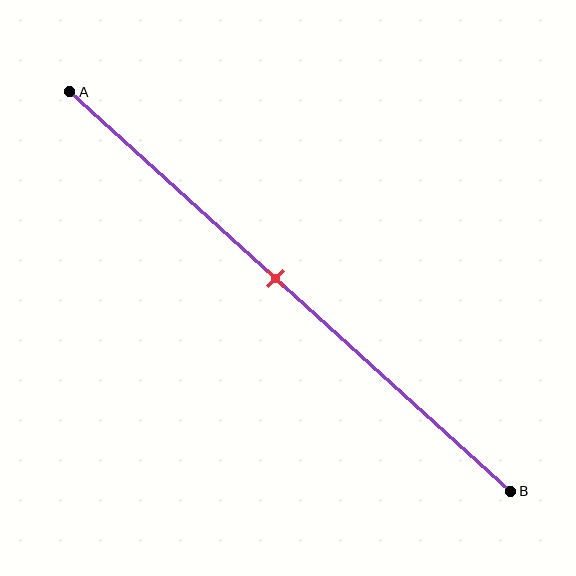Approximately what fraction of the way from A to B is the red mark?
The red mark is approximately 45% of the way from A to B.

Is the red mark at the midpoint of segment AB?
No, the mark is at about 45% from A, not at the 50% midpoint.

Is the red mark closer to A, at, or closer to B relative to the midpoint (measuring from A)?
The red mark is closer to point A than the midpoint of segment AB.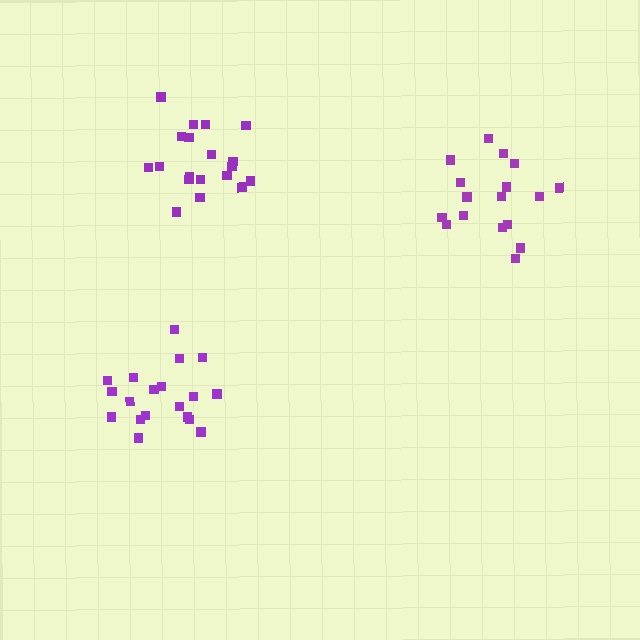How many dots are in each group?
Group 1: 19 dots, Group 2: 19 dots, Group 3: 17 dots (55 total).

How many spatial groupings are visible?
There are 3 spatial groupings.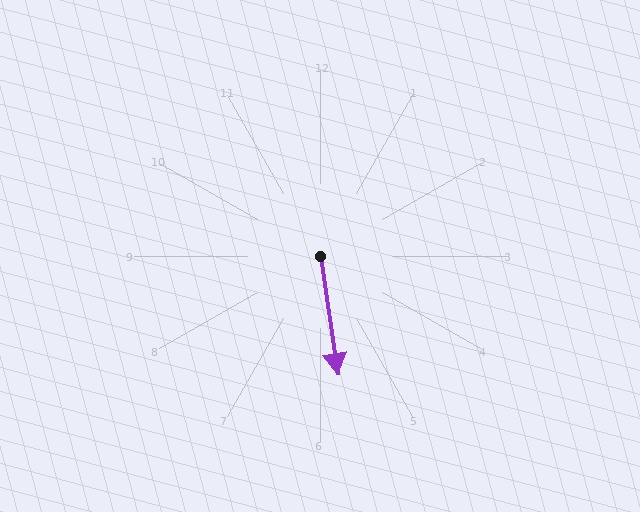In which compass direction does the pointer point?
South.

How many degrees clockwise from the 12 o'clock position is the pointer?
Approximately 172 degrees.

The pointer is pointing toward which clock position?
Roughly 6 o'clock.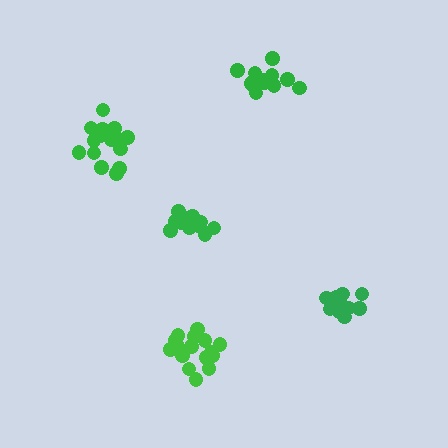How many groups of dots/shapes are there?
There are 5 groups.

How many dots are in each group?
Group 1: 16 dots, Group 2: 12 dots, Group 3: 17 dots, Group 4: 16 dots, Group 5: 11 dots (72 total).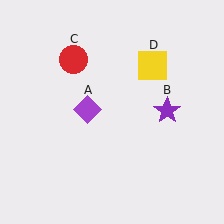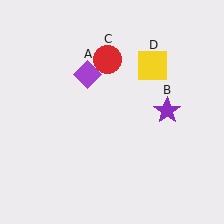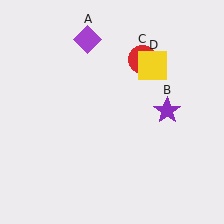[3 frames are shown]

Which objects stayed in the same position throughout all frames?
Purple star (object B) and yellow square (object D) remained stationary.